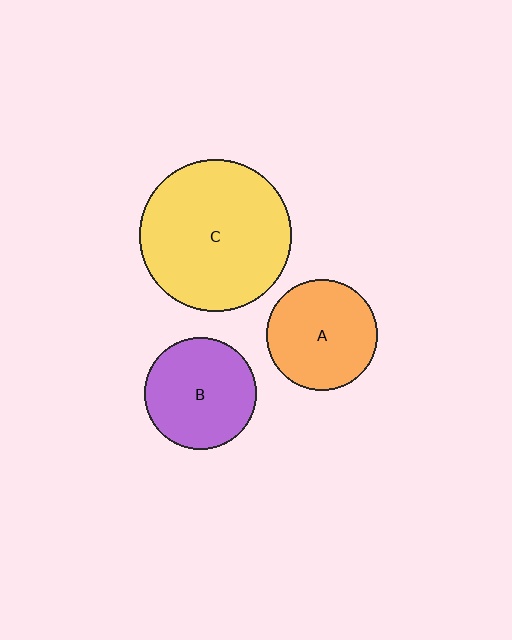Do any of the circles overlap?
No, none of the circles overlap.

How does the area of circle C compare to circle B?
Approximately 1.9 times.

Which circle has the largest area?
Circle C (yellow).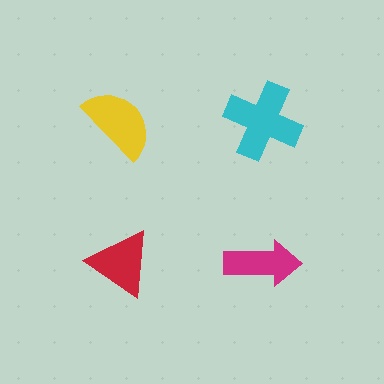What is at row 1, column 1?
A yellow semicircle.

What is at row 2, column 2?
A magenta arrow.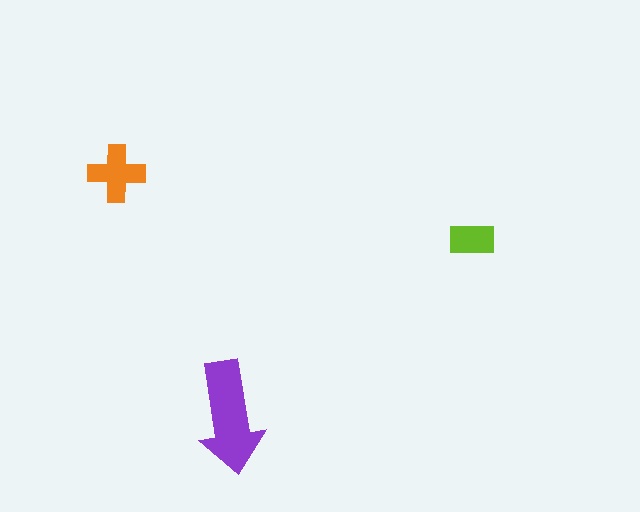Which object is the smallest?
The lime rectangle.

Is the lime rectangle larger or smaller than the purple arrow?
Smaller.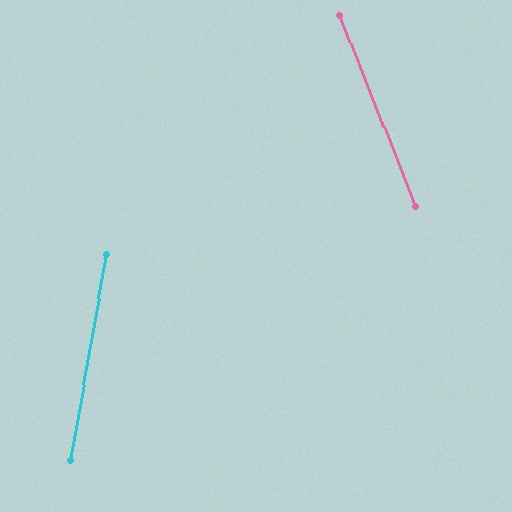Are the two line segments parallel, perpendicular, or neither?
Neither parallel nor perpendicular — they differ by about 32°.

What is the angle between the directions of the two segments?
Approximately 32 degrees.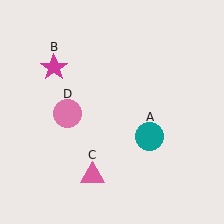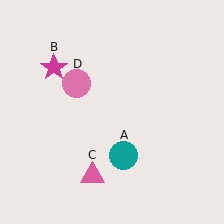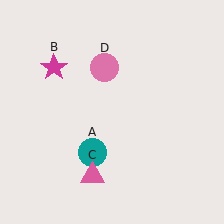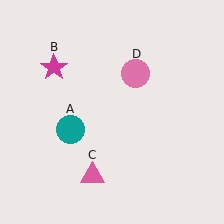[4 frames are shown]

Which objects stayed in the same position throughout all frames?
Magenta star (object B) and pink triangle (object C) remained stationary.